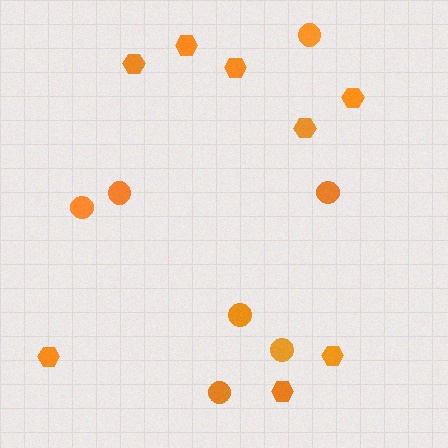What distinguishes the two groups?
There are 2 groups: one group of hexagons (8) and one group of circles (7).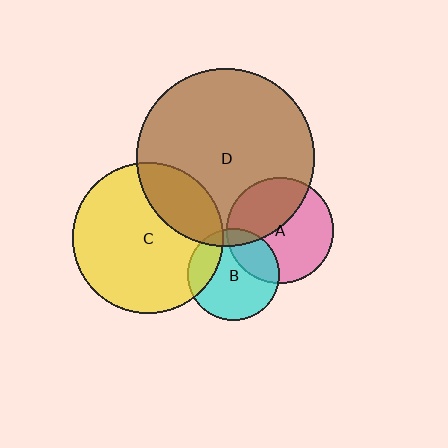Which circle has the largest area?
Circle D (brown).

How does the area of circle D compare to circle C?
Approximately 1.4 times.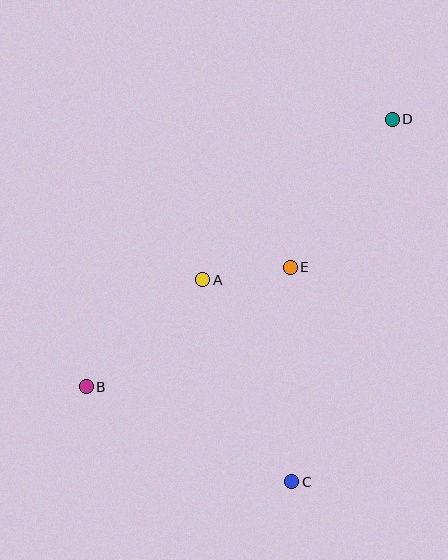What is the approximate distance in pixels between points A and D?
The distance between A and D is approximately 248 pixels.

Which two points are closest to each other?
Points A and E are closest to each other.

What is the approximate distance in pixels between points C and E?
The distance between C and E is approximately 215 pixels.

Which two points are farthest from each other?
Points B and D are farthest from each other.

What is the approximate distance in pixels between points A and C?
The distance between A and C is approximately 221 pixels.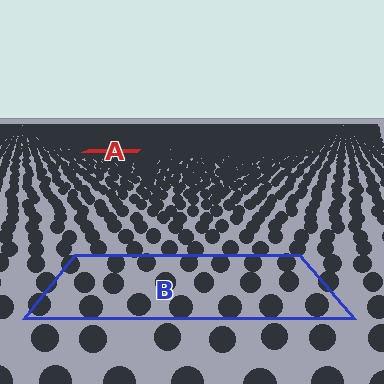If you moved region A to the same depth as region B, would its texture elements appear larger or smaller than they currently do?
They would appear larger. At a closer depth, the same texture elements are projected at a bigger on-screen size.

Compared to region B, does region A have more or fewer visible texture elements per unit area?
Region A has more texture elements per unit area — they are packed more densely because it is farther away.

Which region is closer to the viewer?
Region B is closer. The texture elements there are larger and more spread out.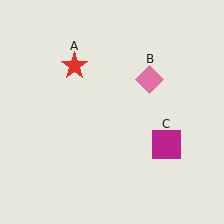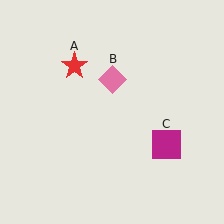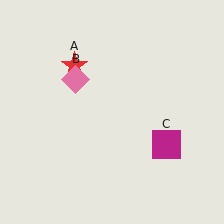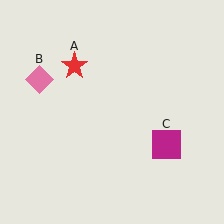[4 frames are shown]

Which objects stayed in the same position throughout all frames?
Red star (object A) and magenta square (object C) remained stationary.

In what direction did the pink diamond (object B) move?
The pink diamond (object B) moved left.